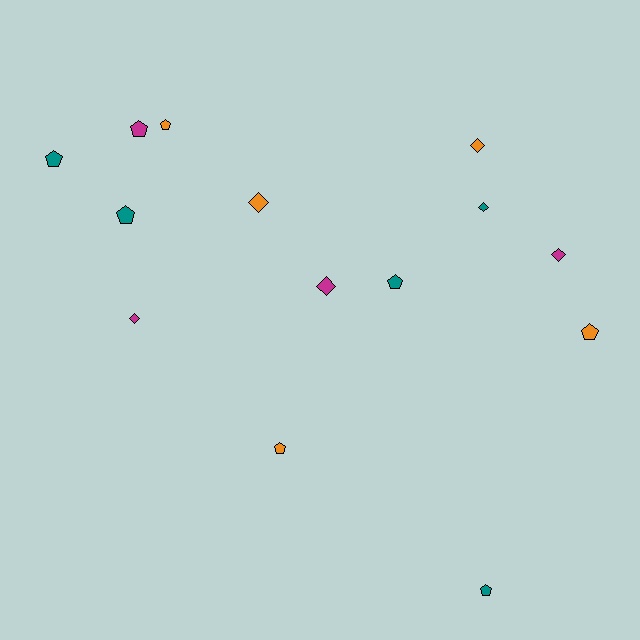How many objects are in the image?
There are 14 objects.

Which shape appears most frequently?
Pentagon, with 8 objects.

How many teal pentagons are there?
There are 4 teal pentagons.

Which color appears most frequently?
Teal, with 5 objects.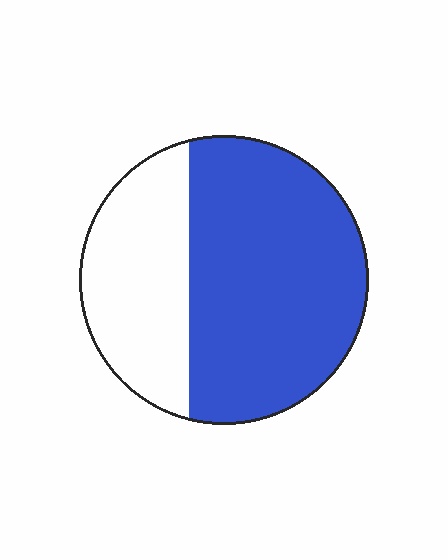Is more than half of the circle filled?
Yes.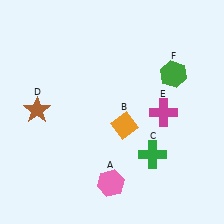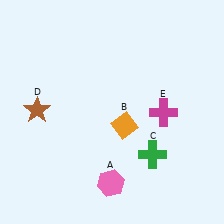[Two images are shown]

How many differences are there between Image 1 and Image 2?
There is 1 difference between the two images.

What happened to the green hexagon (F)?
The green hexagon (F) was removed in Image 2. It was in the top-right area of Image 1.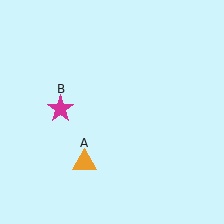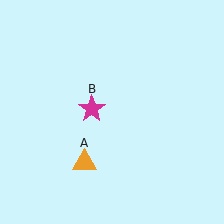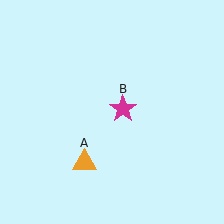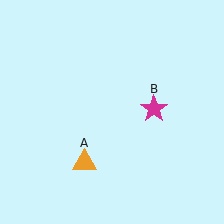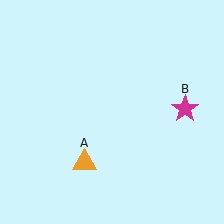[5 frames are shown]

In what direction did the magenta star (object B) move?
The magenta star (object B) moved right.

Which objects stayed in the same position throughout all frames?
Orange triangle (object A) remained stationary.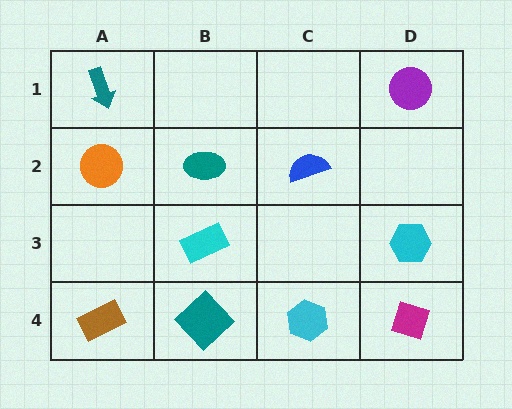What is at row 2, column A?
An orange circle.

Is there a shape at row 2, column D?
No, that cell is empty.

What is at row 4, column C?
A cyan hexagon.